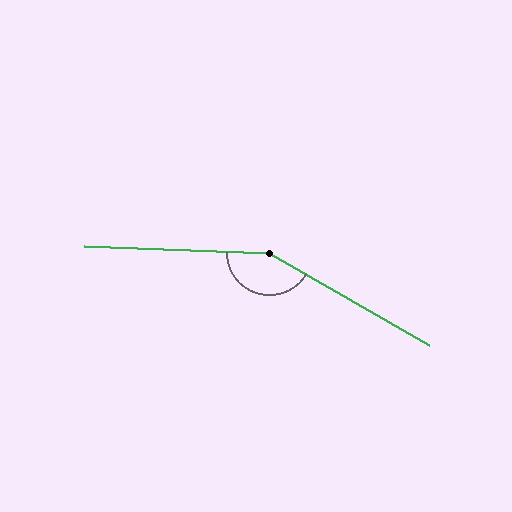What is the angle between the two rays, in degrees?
Approximately 152 degrees.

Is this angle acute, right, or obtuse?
It is obtuse.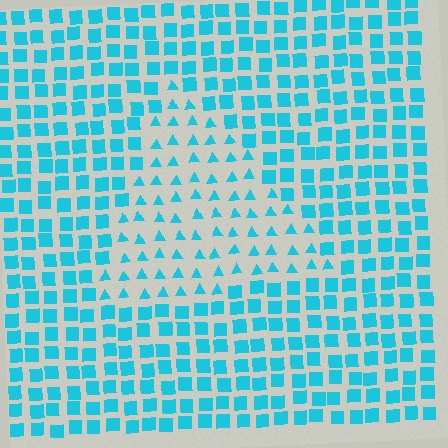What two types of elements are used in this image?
The image uses triangles inside the triangle region and squares outside it.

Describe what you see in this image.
The image is filled with small cyan elements arranged in a uniform grid. A triangle-shaped region contains triangles, while the surrounding area contains squares. The boundary is defined purely by the change in element shape.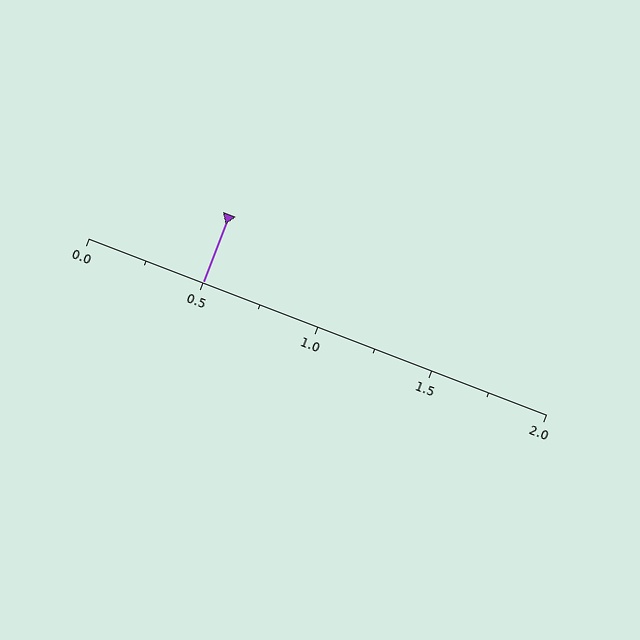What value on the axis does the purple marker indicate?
The marker indicates approximately 0.5.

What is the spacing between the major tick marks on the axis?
The major ticks are spaced 0.5 apart.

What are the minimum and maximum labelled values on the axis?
The axis runs from 0.0 to 2.0.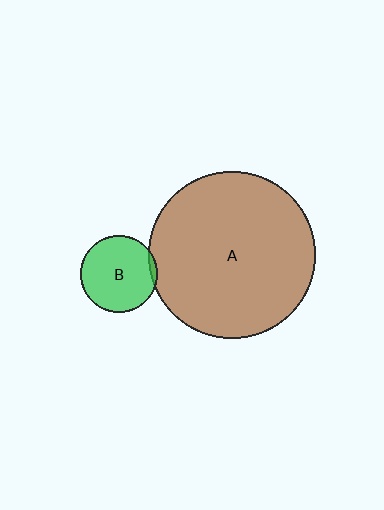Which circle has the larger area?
Circle A (brown).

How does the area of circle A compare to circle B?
Approximately 4.7 times.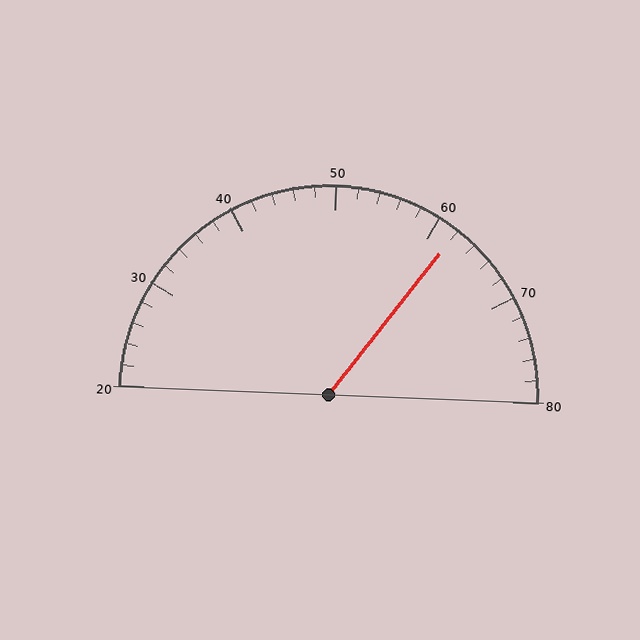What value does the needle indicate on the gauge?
The needle indicates approximately 62.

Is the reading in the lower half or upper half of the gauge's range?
The reading is in the upper half of the range (20 to 80).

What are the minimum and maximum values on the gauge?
The gauge ranges from 20 to 80.